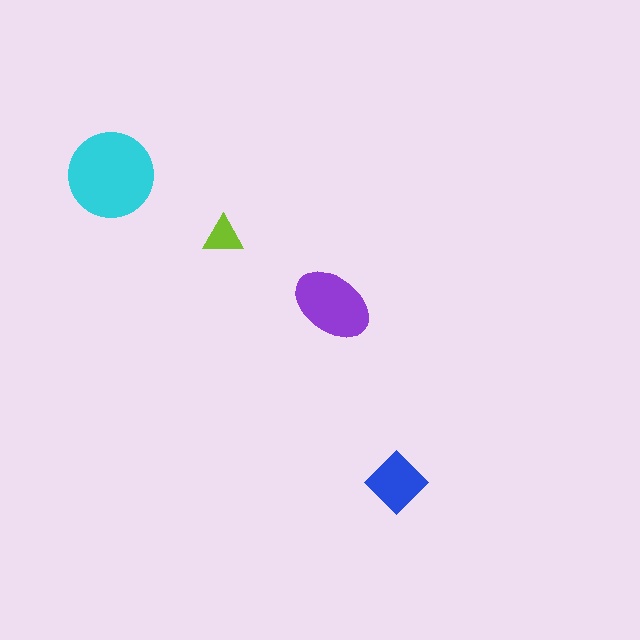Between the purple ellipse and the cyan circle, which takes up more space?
The cyan circle.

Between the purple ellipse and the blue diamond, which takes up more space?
The purple ellipse.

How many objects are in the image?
There are 4 objects in the image.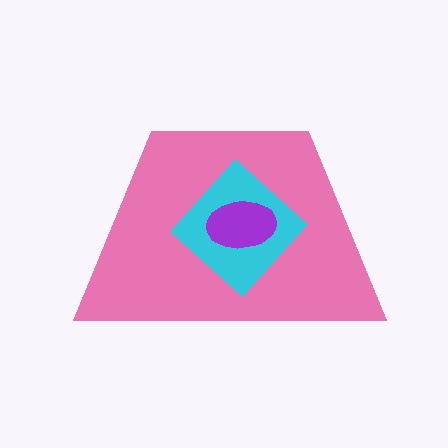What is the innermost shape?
The purple ellipse.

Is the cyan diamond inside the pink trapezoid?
Yes.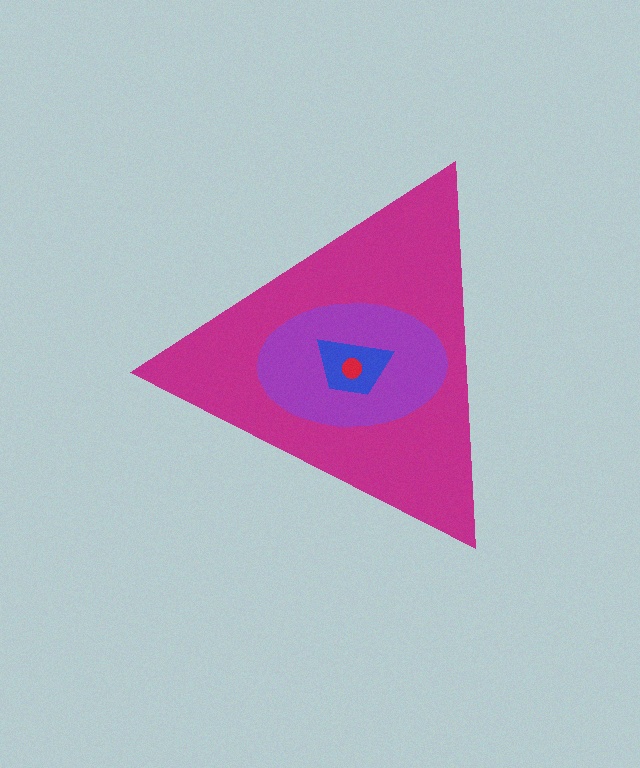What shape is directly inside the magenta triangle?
The purple ellipse.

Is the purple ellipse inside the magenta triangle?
Yes.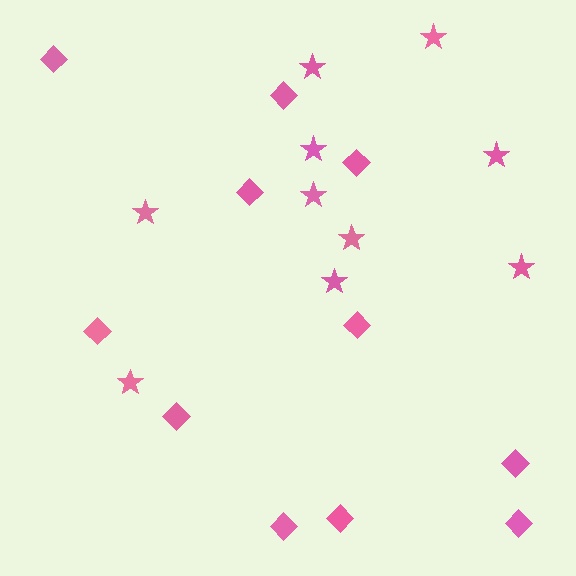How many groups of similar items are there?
There are 2 groups: one group of stars (10) and one group of diamonds (11).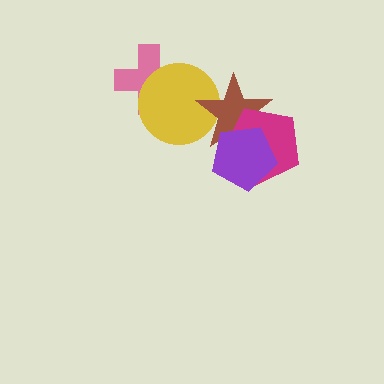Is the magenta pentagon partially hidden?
Yes, it is partially covered by another shape.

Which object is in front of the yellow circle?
The brown star is in front of the yellow circle.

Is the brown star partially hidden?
Yes, it is partially covered by another shape.